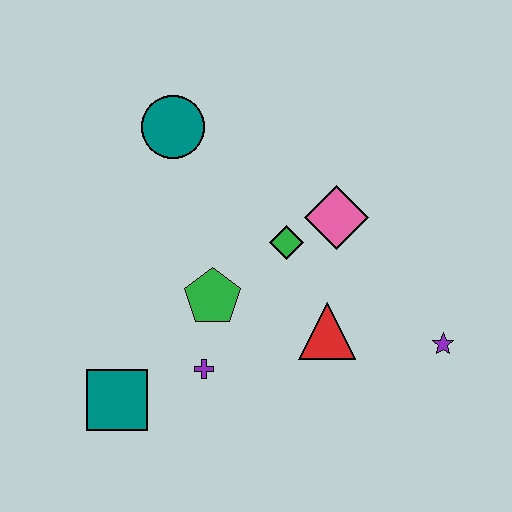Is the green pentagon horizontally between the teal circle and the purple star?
Yes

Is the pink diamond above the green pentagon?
Yes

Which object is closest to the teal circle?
The green diamond is closest to the teal circle.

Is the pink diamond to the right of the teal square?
Yes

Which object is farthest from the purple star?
The teal circle is farthest from the purple star.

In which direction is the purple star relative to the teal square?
The purple star is to the right of the teal square.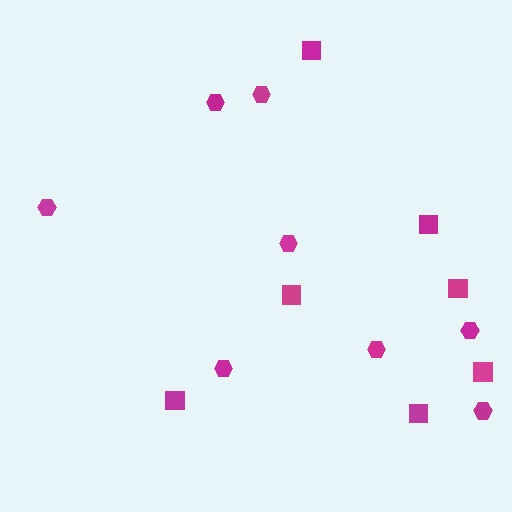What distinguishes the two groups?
There are 2 groups: one group of squares (7) and one group of hexagons (8).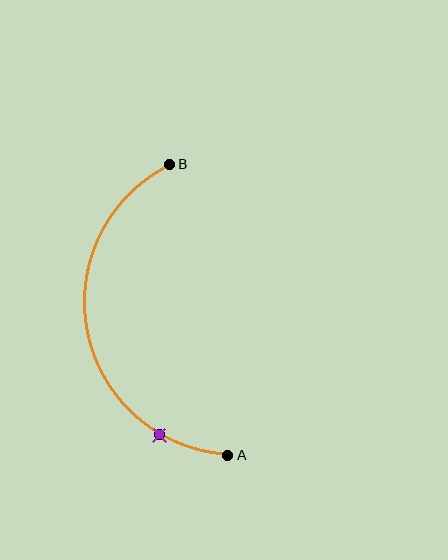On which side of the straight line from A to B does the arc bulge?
The arc bulges to the left of the straight line connecting A and B.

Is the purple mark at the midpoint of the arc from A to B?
No. The purple mark lies on the arc but is closer to endpoint A. The arc midpoint would be at the point on the curve equidistant along the arc from both A and B.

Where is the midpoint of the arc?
The arc midpoint is the point on the curve farthest from the straight line joining A and B. It sits to the left of that line.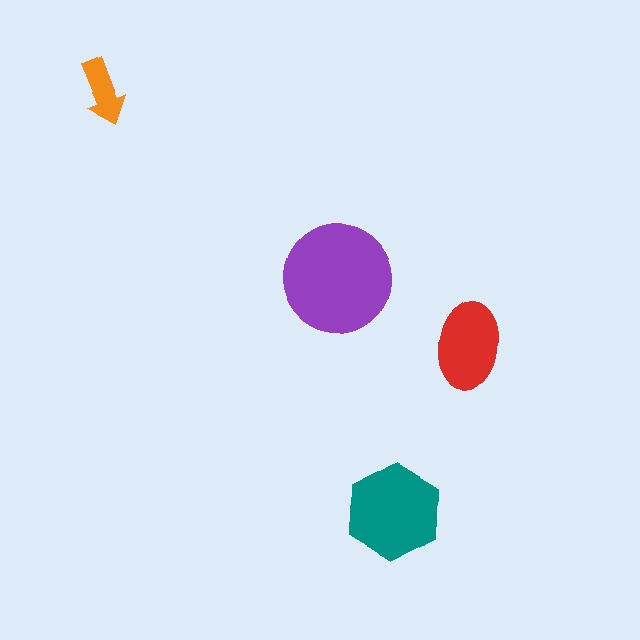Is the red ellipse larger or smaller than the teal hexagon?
Smaller.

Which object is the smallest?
The orange arrow.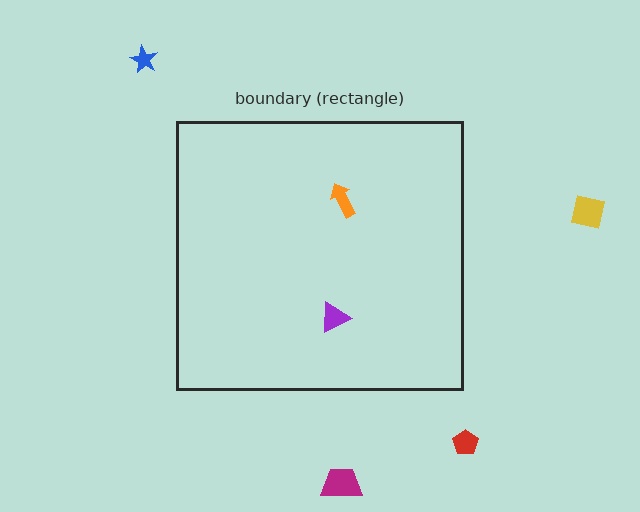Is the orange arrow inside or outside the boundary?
Inside.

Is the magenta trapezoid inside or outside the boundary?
Outside.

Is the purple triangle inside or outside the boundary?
Inside.